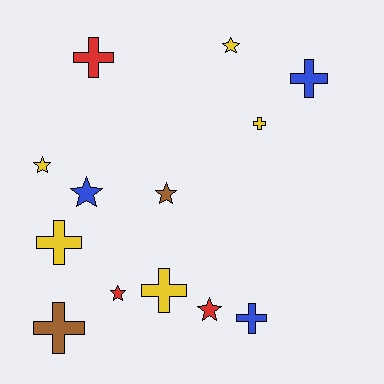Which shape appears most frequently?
Cross, with 7 objects.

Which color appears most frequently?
Yellow, with 5 objects.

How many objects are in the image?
There are 13 objects.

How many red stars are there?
There are 2 red stars.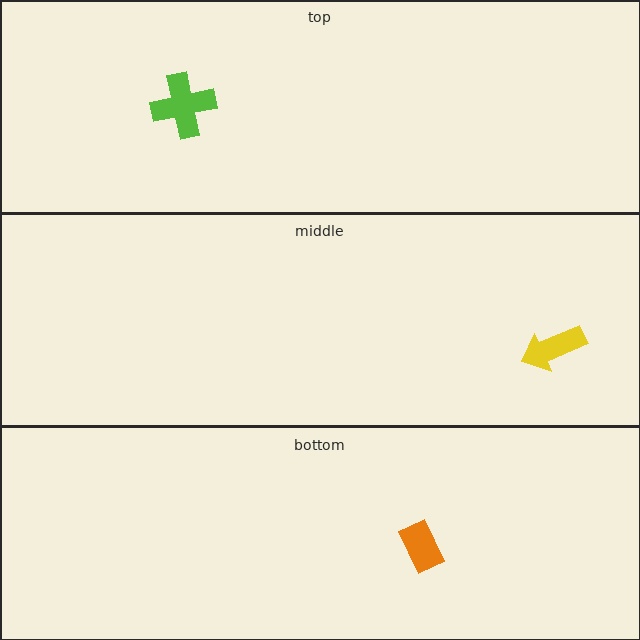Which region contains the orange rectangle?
The bottom region.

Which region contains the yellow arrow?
The middle region.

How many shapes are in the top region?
1.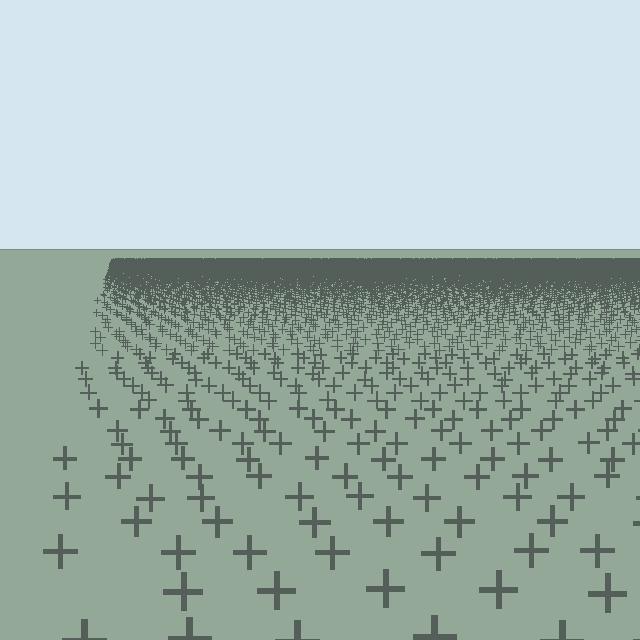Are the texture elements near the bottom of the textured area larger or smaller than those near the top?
Larger. Near the bottom, elements are closer to the viewer and appear at a bigger on-screen size.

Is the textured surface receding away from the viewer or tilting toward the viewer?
The surface is receding away from the viewer. Texture elements get smaller and denser toward the top.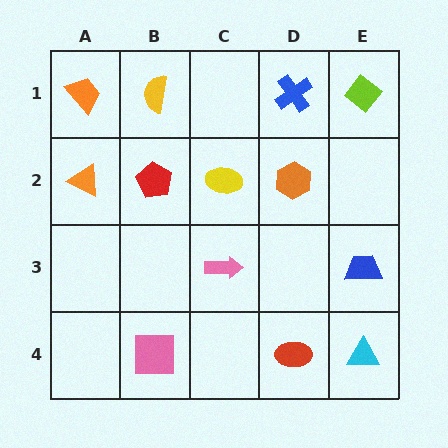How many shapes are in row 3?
2 shapes.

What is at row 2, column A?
An orange triangle.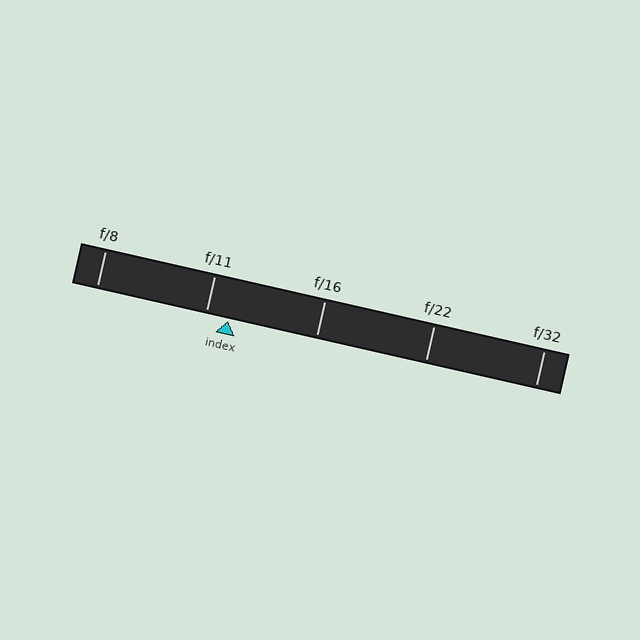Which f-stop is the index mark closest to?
The index mark is closest to f/11.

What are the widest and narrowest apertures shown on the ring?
The widest aperture shown is f/8 and the narrowest is f/32.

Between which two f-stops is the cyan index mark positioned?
The index mark is between f/11 and f/16.